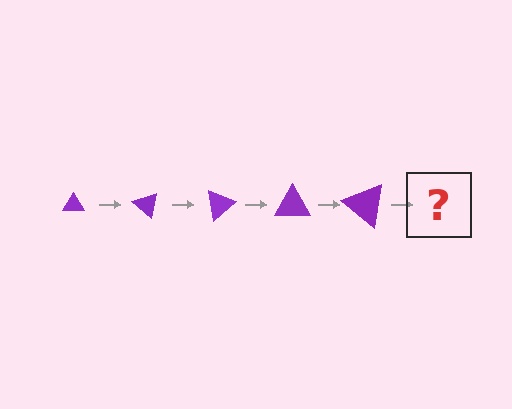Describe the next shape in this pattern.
It should be a triangle, larger than the previous one and rotated 200 degrees from the start.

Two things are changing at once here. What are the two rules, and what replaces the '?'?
The two rules are that the triangle grows larger each step and it rotates 40 degrees each step. The '?' should be a triangle, larger than the previous one and rotated 200 degrees from the start.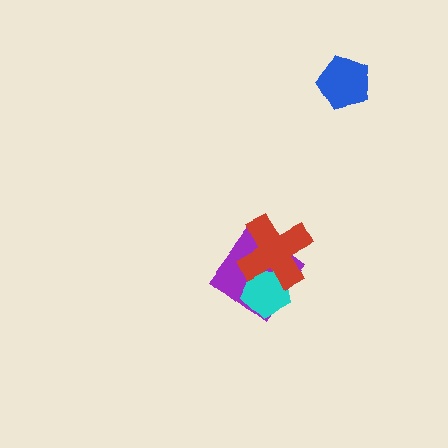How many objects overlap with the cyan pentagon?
2 objects overlap with the cyan pentagon.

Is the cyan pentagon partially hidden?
Yes, it is partially covered by another shape.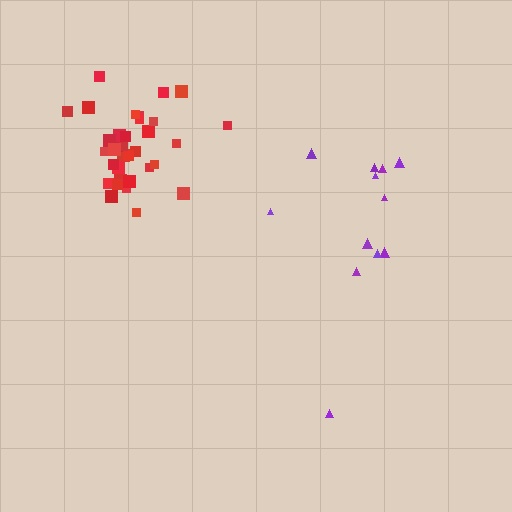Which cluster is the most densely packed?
Red.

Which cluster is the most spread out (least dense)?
Purple.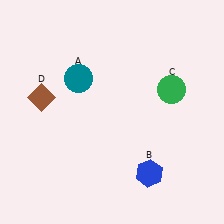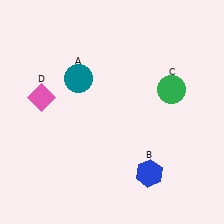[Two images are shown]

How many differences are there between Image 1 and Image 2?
There is 1 difference between the two images.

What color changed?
The diamond (D) changed from brown in Image 1 to pink in Image 2.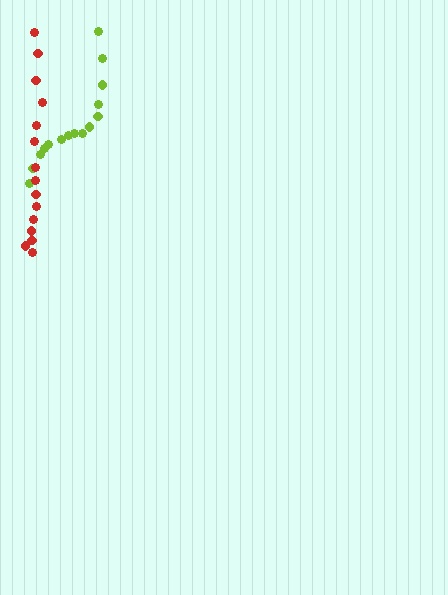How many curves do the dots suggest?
There are 2 distinct paths.